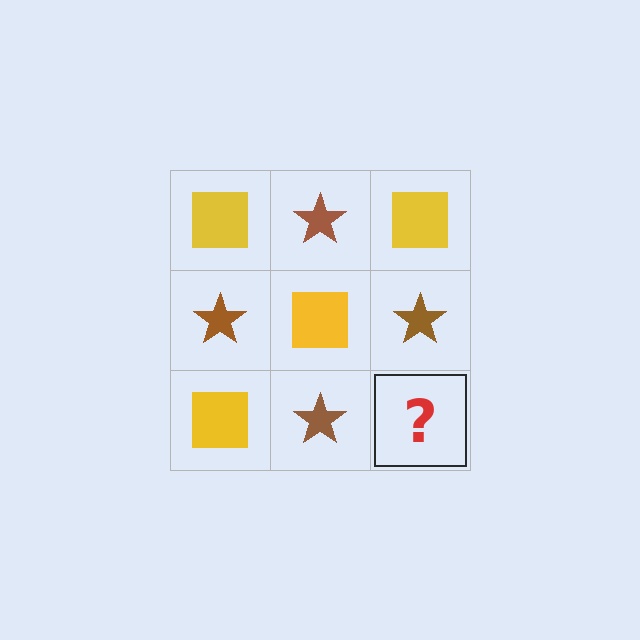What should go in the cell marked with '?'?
The missing cell should contain a yellow square.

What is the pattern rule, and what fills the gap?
The rule is that it alternates yellow square and brown star in a checkerboard pattern. The gap should be filled with a yellow square.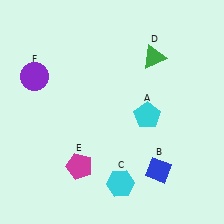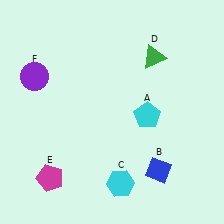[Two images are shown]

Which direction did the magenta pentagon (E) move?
The magenta pentagon (E) moved left.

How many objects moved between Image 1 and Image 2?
1 object moved between the two images.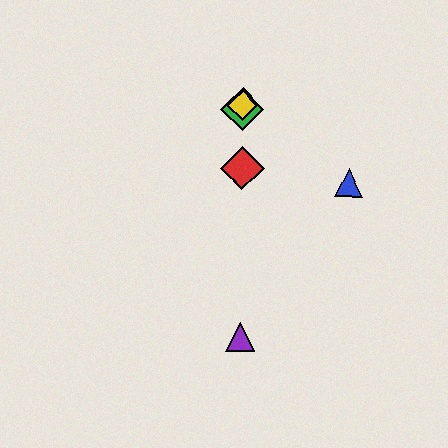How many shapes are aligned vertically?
4 shapes (the red diamond, the green diamond, the yellow diamond, the purple triangle) are aligned vertically.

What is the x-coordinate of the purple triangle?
The purple triangle is at x≈240.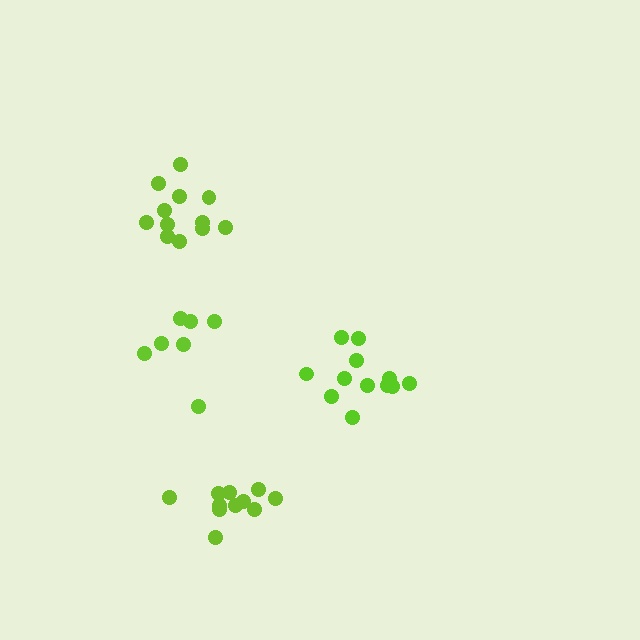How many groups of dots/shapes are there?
There are 4 groups.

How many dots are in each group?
Group 1: 7 dots, Group 2: 11 dots, Group 3: 12 dots, Group 4: 12 dots (42 total).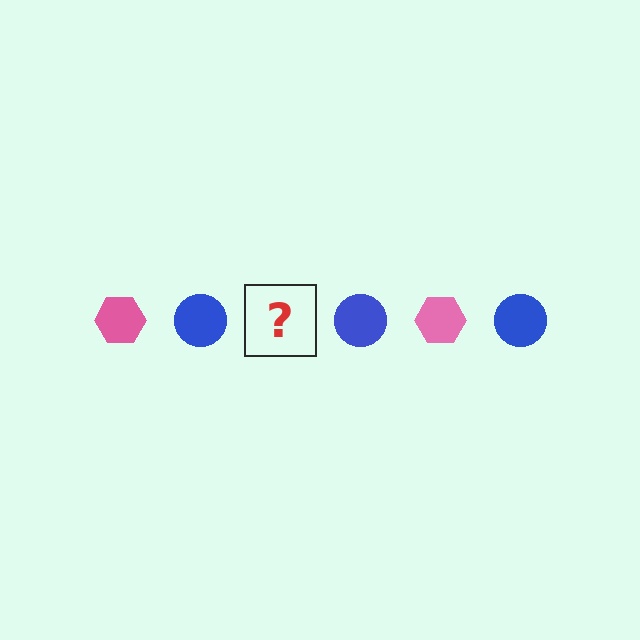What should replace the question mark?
The question mark should be replaced with a pink hexagon.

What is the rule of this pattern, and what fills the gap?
The rule is that the pattern alternates between pink hexagon and blue circle. The gap should be filled with a pink hexagon.